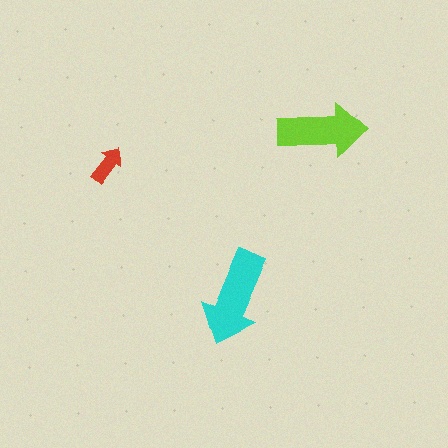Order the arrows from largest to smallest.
the cyan one, the lime one, the red one.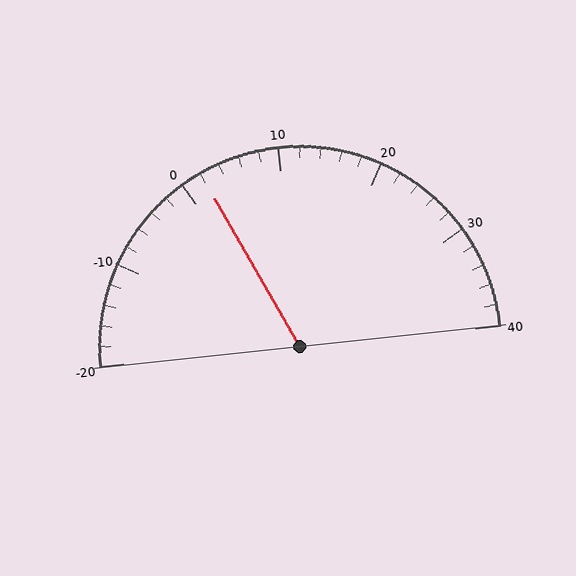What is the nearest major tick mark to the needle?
The nearest major tick mark is 0.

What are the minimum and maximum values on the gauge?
The gauge ranges from -20 to 40.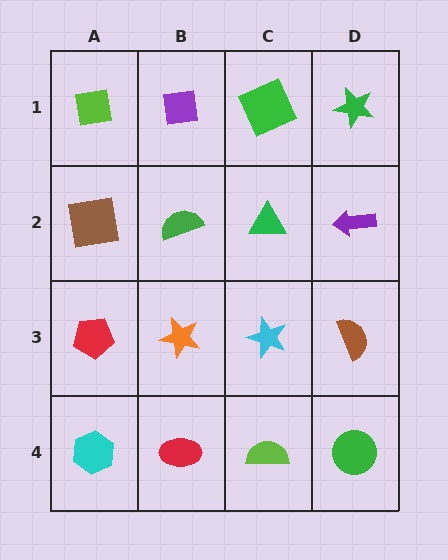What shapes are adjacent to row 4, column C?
A cyan star (row 3, column C), a red ellipse (row 4, column B), a green circle (row 4, column D).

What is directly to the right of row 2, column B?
A green triangle.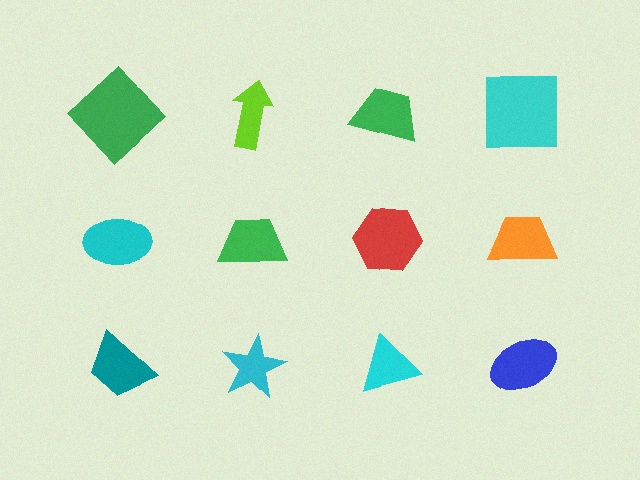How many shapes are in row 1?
4 shapes.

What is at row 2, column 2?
A green trapezoid.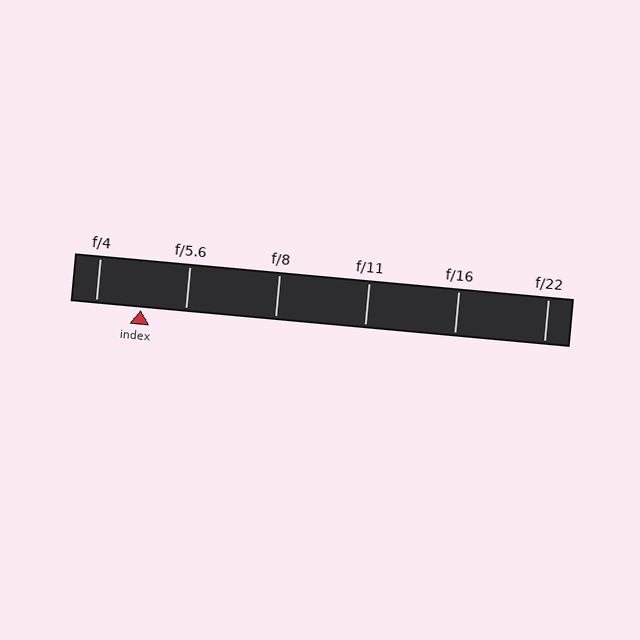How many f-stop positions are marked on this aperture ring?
There are 6 f-stop positions marked.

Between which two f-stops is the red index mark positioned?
The index mark is between f/4 and f/5.6.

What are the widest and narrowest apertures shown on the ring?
The widest aperture shown is f/4 and the narrowest is f/22.